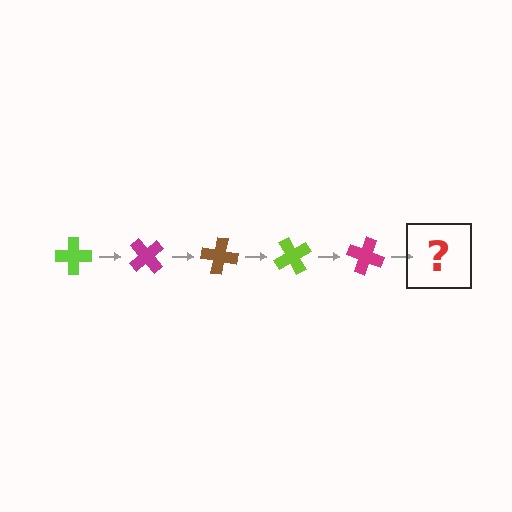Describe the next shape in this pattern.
It should be a brown cross, rotated 250 degrees from the start.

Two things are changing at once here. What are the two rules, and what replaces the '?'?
The two rules are that it rotates 50 degrees each step and the color cycles through lime, magenta, and brown. The '?' should be a brown cross, rotated 250 degrees from the start.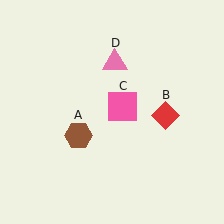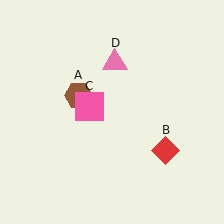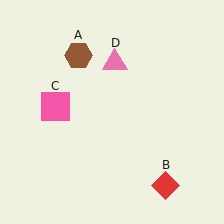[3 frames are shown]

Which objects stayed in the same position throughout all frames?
Pink triangle (object D) remained stationary.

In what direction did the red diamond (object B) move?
The red diamond (object B) moved down.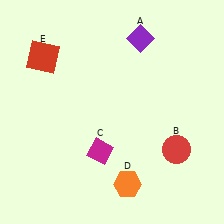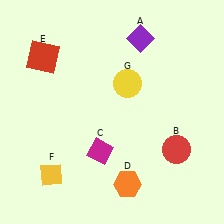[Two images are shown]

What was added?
A yellow diamond (F), a yellow circle (G) were added in Image 2.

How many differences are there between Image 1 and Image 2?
There are 2 differences between the two images.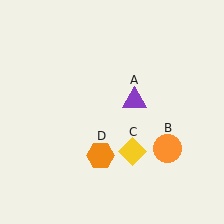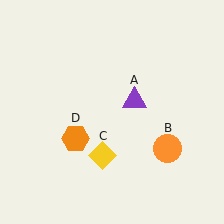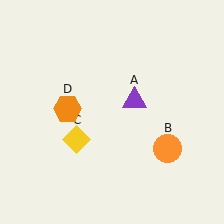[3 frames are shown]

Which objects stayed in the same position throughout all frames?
Purple triangle (object A) and orange circle (object B) remained stationary.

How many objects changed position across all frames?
2 objects changed position: yellow diamond (object C), orange hexagon (object D).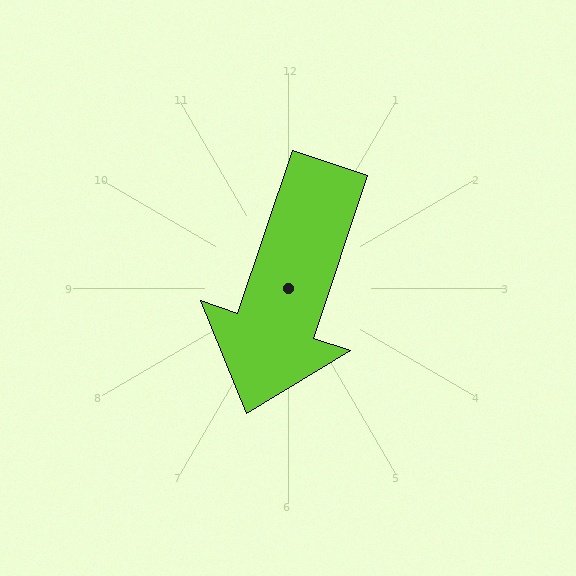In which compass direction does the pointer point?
South.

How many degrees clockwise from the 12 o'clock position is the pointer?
Approximately 198 degrees.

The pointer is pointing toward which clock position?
Roughly 7 o'clock.